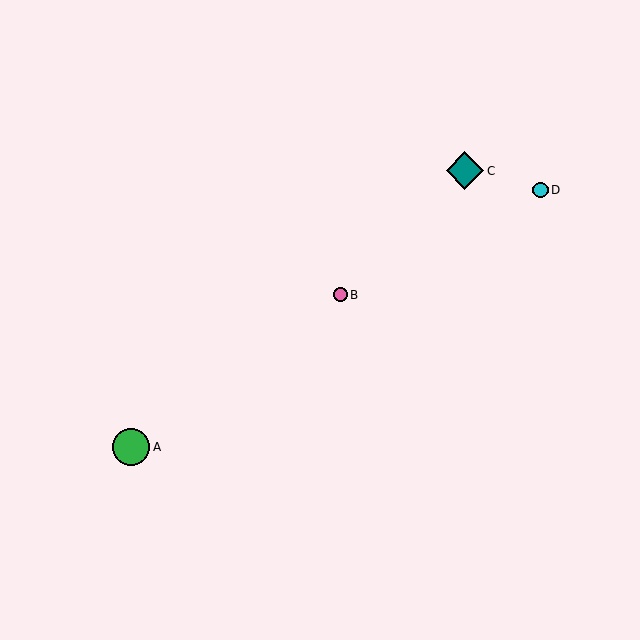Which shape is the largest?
The green circle (labeled A) is the largest.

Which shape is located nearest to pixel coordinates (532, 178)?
The cyan circle (labeled D) at (540, 190) is nearest to that location.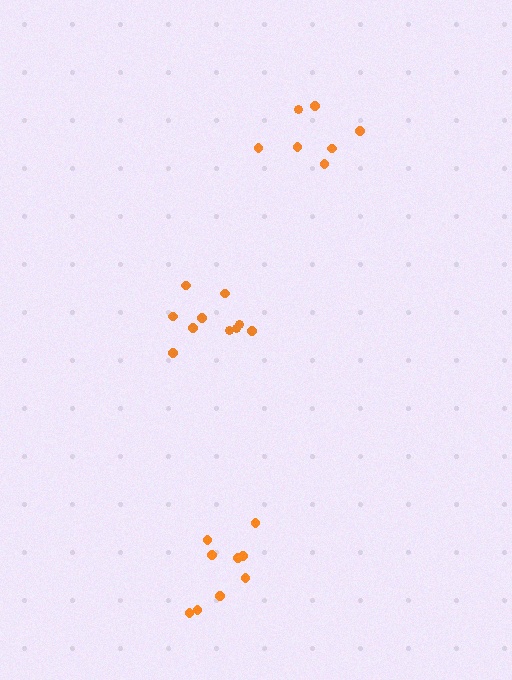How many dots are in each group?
Group 1: 9 dots, Group 2: 10 dots, Group 3: 7 dots (26 total).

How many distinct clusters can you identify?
There are 3 distinct clusters.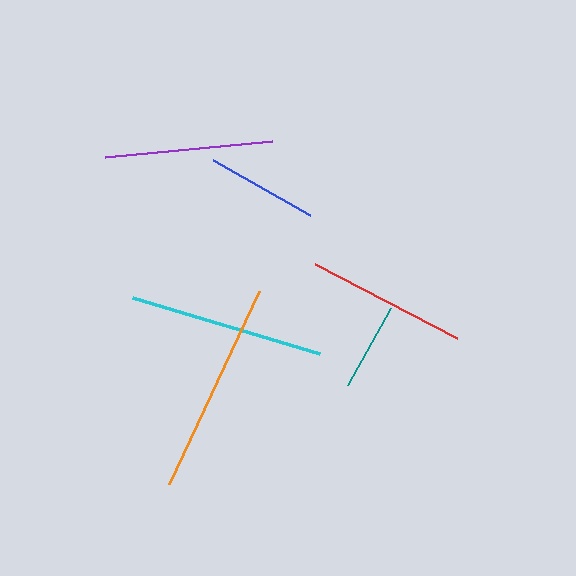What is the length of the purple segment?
The purple segment is approximately 168 pixels long.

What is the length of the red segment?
The red segment is approximately 160 pixels long.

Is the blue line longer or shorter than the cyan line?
The cyan line is longer than the blue line.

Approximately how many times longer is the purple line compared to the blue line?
The purple line is approximately 1.5 times the length of the blue line.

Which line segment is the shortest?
The teal line is the shortest at approximately 88 pixels.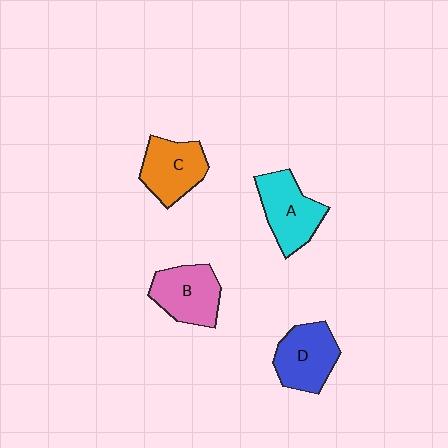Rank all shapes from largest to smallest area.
From largest to smallest: A (cyan), D (blue), B (pink), C (orange).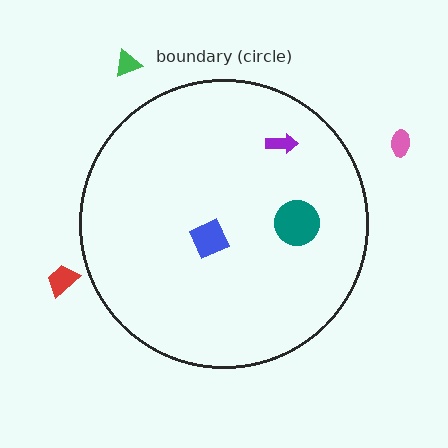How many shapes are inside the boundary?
3 inside, 3 outside.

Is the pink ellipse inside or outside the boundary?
Outside.